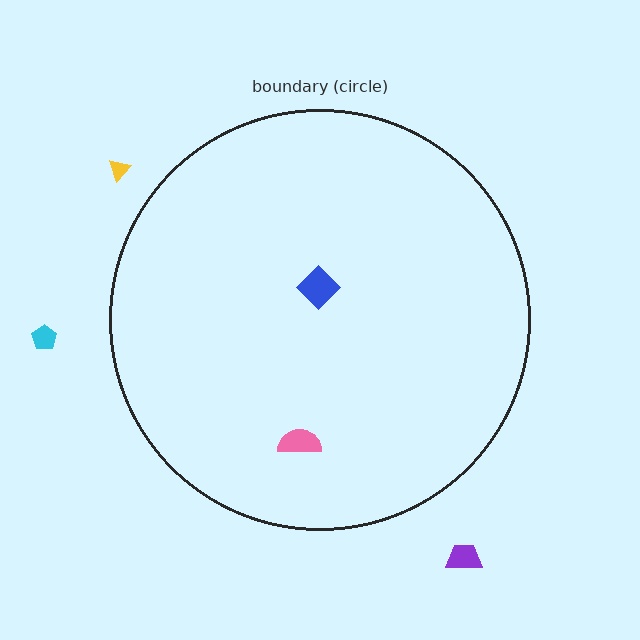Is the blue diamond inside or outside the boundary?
Inside.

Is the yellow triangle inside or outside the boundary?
Outside.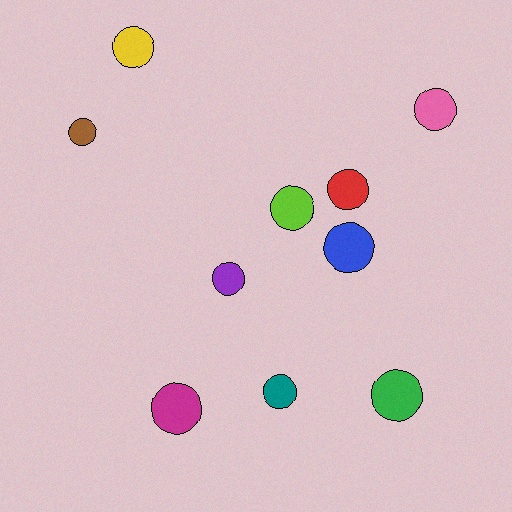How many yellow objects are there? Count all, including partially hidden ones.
There is 1 yellow object.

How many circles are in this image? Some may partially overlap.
There are 10 circles.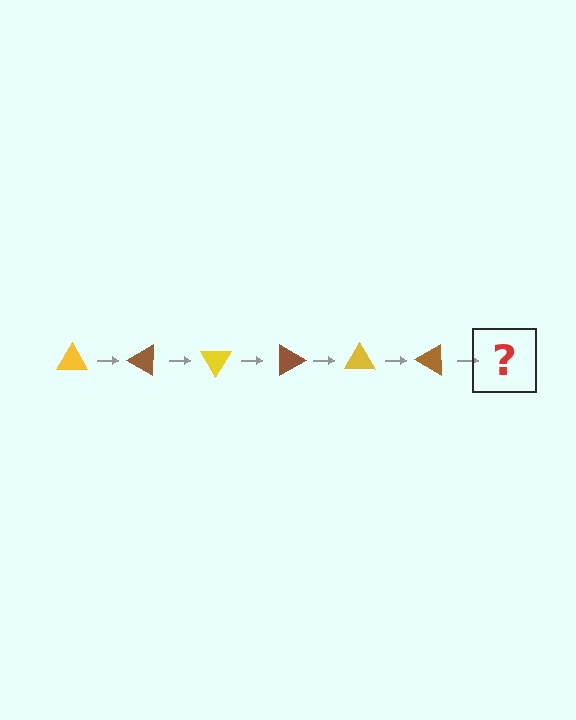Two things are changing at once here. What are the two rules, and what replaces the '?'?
The two rules are that it rotates 30 degrees each step and the color cycles through yellow and brown. The '?' should be a yellow triangle, rotated 180 degrees from the start.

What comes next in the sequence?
The next element should be a yellow triangle, rotated 180 degrees from the start.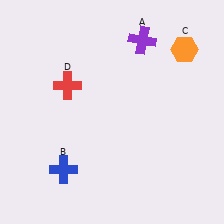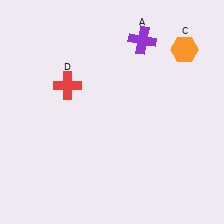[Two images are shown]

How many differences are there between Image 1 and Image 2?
There is 1 difference between the two images.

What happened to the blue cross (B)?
The blue cross (B) was removed in Image 2. It was in the bottom-left area of Image 1.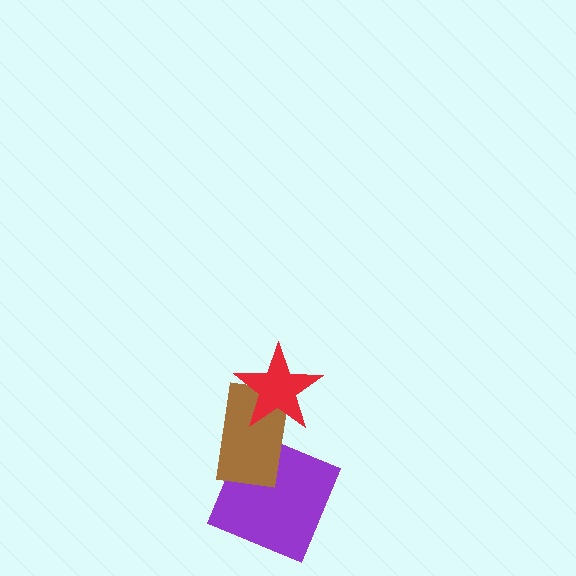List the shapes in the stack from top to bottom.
From top to bottom: the red star, the brown rectangle, the purple square.